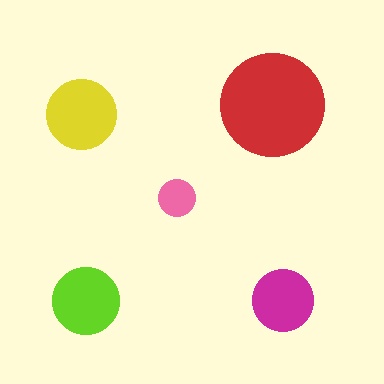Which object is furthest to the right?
The magenta circle is rightmost.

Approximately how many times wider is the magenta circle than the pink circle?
About 1.5 times wider.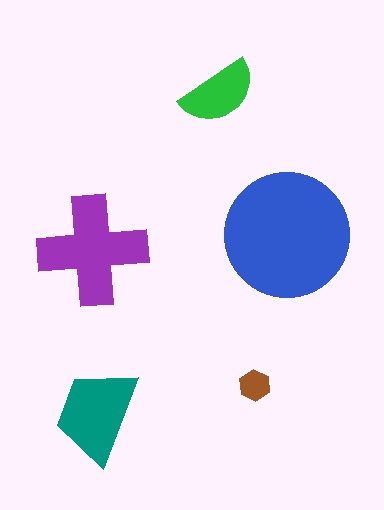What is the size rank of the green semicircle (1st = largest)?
4th.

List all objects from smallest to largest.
The brown hexagon, the green semicircle, the teal trapezoid, the purple cross, the blue circle.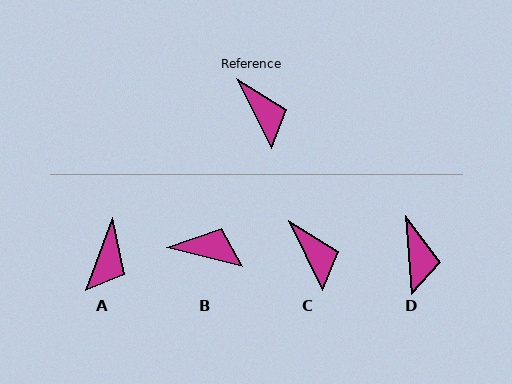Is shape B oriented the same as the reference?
No, it is off by about 50 degrees.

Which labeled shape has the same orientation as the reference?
C.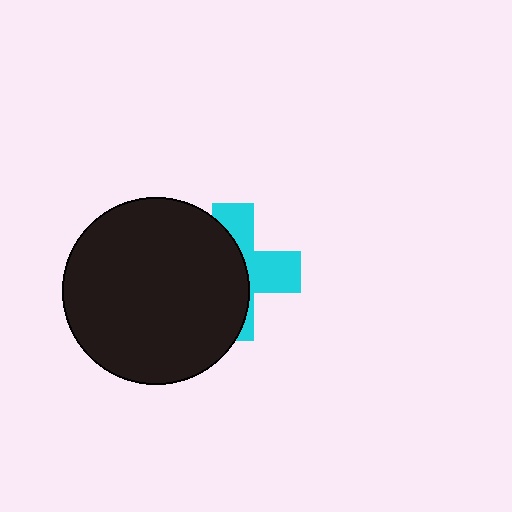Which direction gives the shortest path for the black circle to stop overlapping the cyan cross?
Moving left gives the shortest separation.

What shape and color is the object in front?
The object in front is a black circle.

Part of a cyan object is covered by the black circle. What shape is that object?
It is a cross.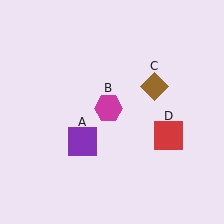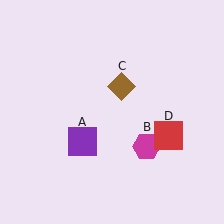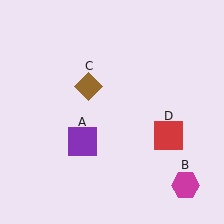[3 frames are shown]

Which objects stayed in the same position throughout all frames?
Purple square (object A) and red square (object D) remained stationary.